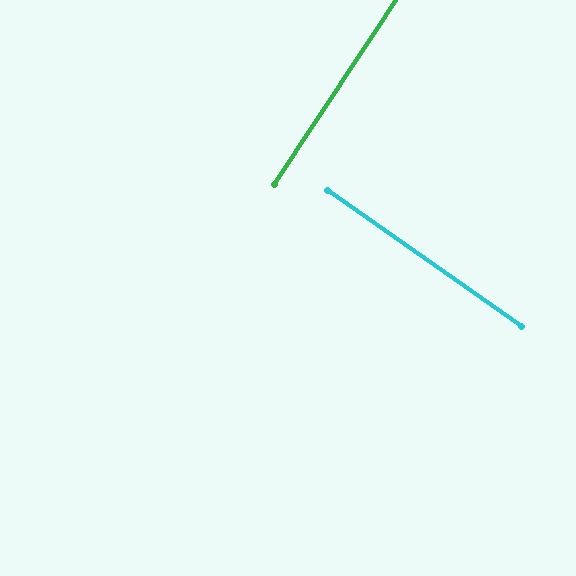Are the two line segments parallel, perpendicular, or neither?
Perpendicular — they meet at approximately 88°.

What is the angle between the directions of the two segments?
Approximately 88 degrees.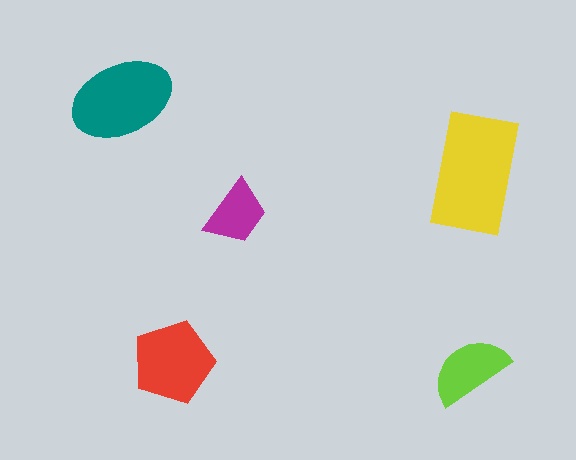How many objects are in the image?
There are 5 objects in the image.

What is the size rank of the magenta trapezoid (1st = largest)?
5th.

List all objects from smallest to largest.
The magenta trapezoid, the lime semicircle, the red pentagon, the teal ellipse, the yellow rectangle.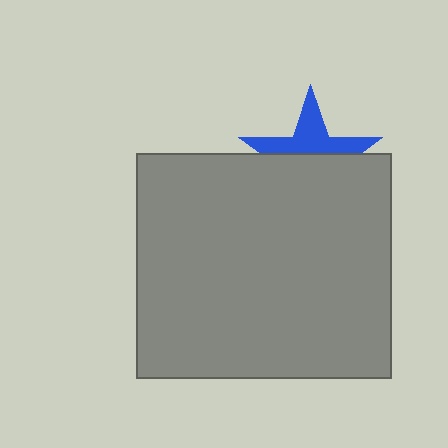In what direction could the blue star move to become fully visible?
The blue star could move up. That would shift it out from behind the gray rectangle entirely.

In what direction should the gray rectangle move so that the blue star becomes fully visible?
The gray rectangle should move down. That is the shortest direction to clear the overlap and leave the blue star fully visible.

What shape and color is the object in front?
The object in front is a gray rectangle.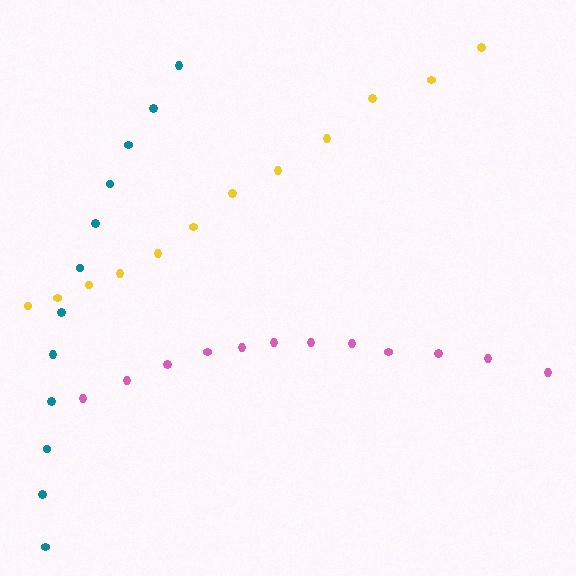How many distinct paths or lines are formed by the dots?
There are 3 distinct paths.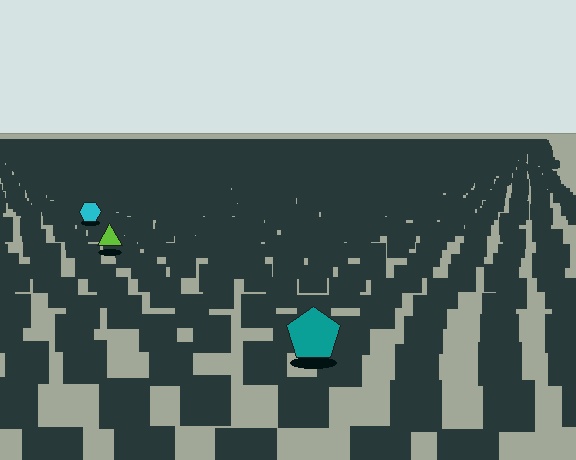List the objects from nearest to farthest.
From nearest to farthest: the teal pentagon, the lime triangle, the cyan hexagon.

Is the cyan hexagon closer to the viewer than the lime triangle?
No. The lime triangle is closer — you can tell from the texture gradient: the ground texture is coarser near it.